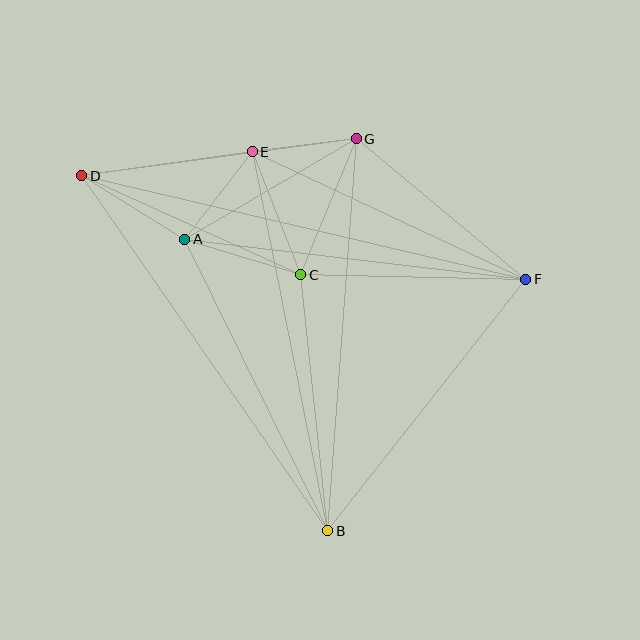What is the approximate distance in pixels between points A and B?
The distance between A and B is approximately 325 pixels.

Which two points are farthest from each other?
Points D and F are farthest from each other.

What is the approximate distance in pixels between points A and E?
The distance between A and E is approximately 111 pixels.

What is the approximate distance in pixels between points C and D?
The distance between C and D is approximately 240 pixels.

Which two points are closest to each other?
Points E and G are closest to each other.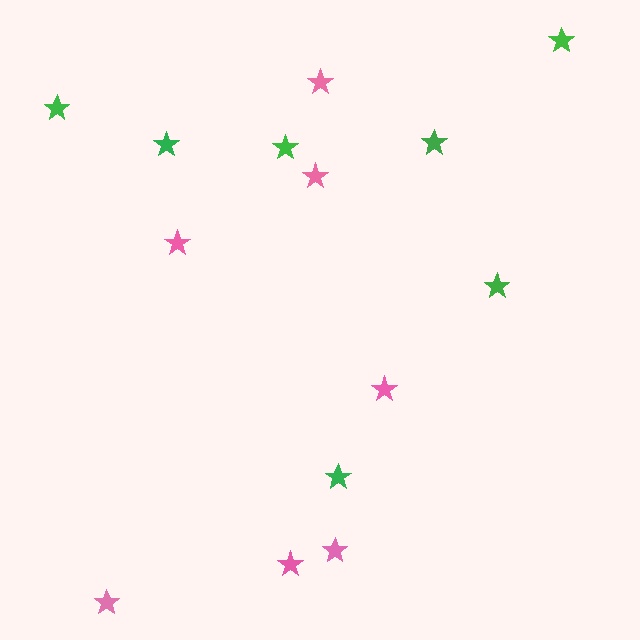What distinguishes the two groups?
There are 2 groups: one group of pink stars (7) and one group of green stars (7).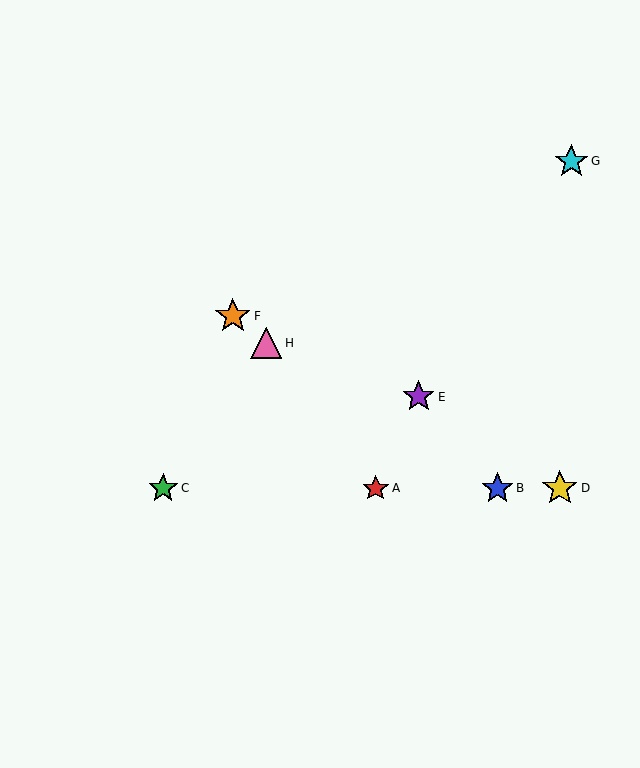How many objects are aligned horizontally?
4 objects (A, B, C, D) are aligned horizontally.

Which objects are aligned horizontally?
Objects A, B, C, D are aligned horizontally.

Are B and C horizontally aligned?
Yes, both are at y≈488.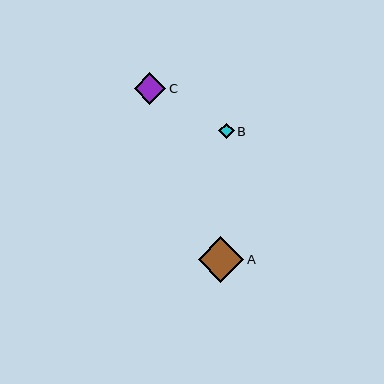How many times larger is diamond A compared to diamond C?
Diamond A is approximately 1.4 times the size of diamond C.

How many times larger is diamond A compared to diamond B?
Diamond A is approximately 3.0 times the size of diamond B.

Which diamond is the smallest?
Diamond B is the smallest with a size of approximately 15 pixels.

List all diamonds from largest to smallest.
From largest to smallest: A, C, B.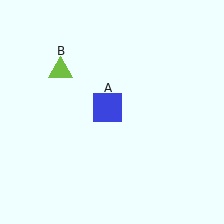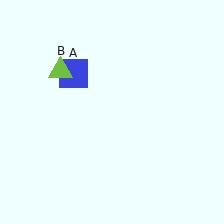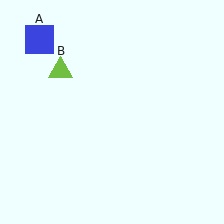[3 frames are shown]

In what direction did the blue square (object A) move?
The blue square (object A) moved up and to the left.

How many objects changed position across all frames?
1 object changed position: blue square (object A).